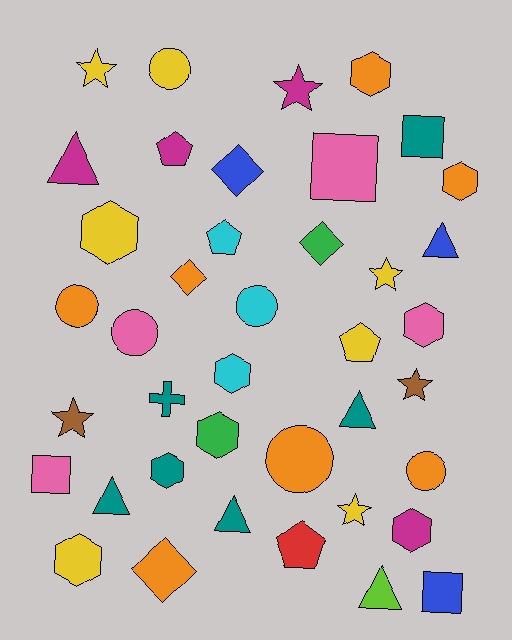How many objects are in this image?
There are 40 objects.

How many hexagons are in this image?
There are 9 hexagons.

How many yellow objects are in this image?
There are 7 yellow objects.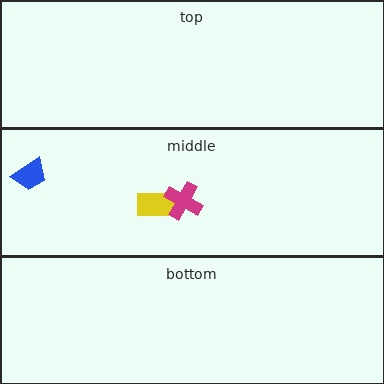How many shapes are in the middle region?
3.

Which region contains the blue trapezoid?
The middle region.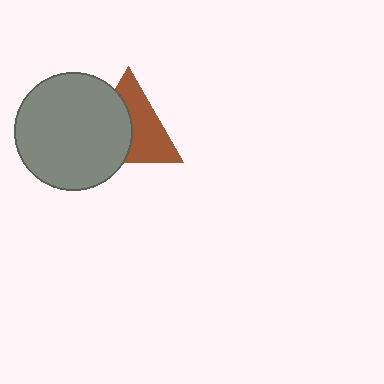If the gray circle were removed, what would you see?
You would see the complete brown triangle.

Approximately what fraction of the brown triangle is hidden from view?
Roughly 47% of the brown triangle is hidden behind the gray circle.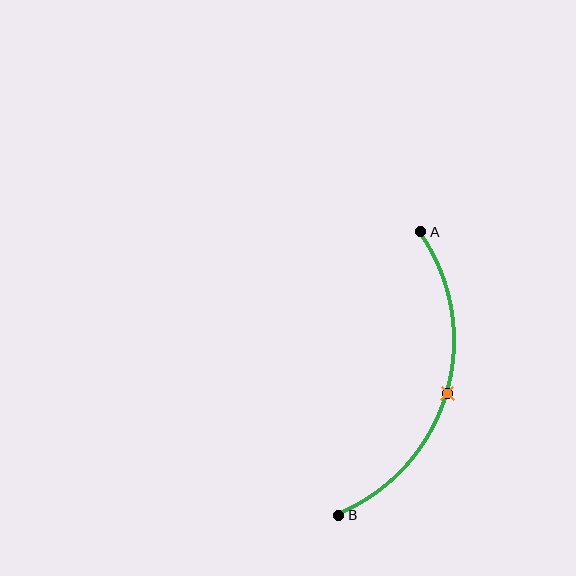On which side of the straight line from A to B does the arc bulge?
The arc bulges to the right of the straight line connecting A and B.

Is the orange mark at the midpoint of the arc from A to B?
Yes. The orange mark lies on the arc at equal arc-length from both A and B — it is the arc midpoint.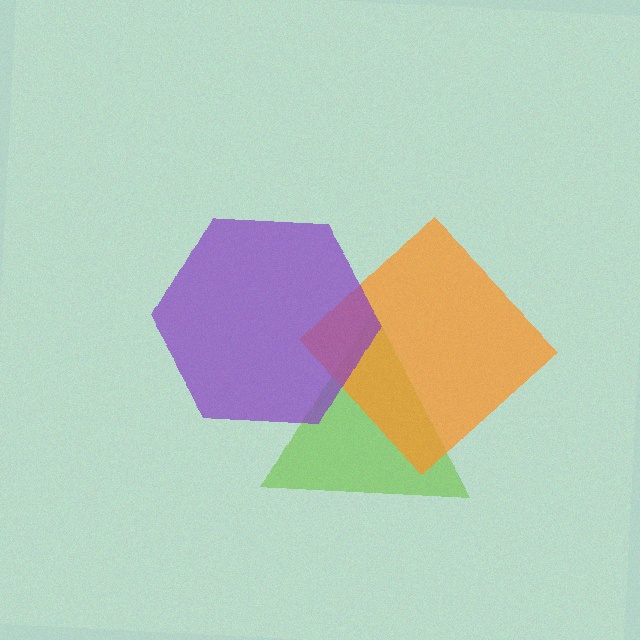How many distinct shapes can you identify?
There are 3 distinct shapes: a lime triangle, an orange diamond, a purple hexagon.